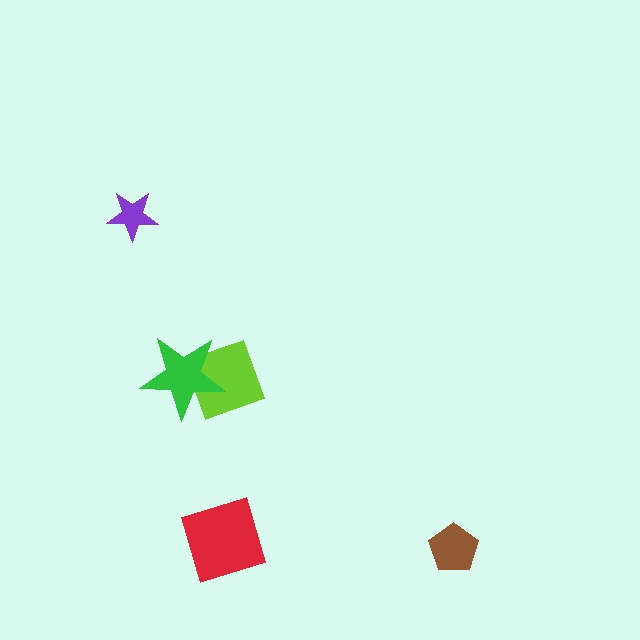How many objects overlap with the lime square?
1 object overlaps with the lime square.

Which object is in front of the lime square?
The green star is in front of the lime square.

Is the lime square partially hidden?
Yes, it is partially covered by another shape.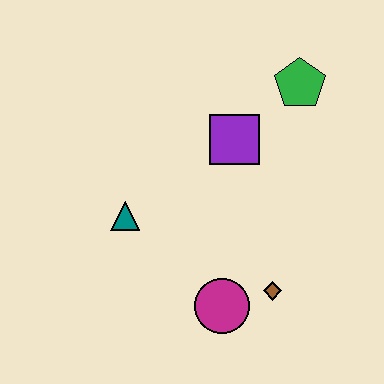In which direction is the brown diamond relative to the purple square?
The brown diamond is below the purple square.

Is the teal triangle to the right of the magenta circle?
No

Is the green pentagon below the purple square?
No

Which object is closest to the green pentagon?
The purple square is closest to the green pentagon.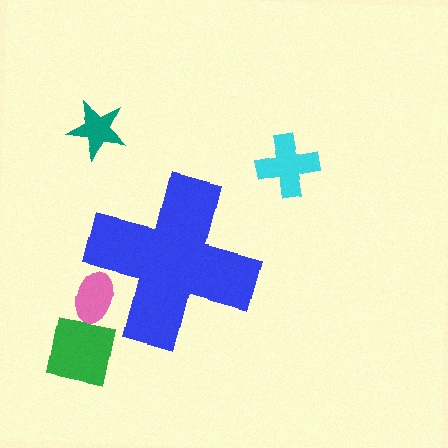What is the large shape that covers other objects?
A blue cross.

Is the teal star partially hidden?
No, the teal star is fully visible.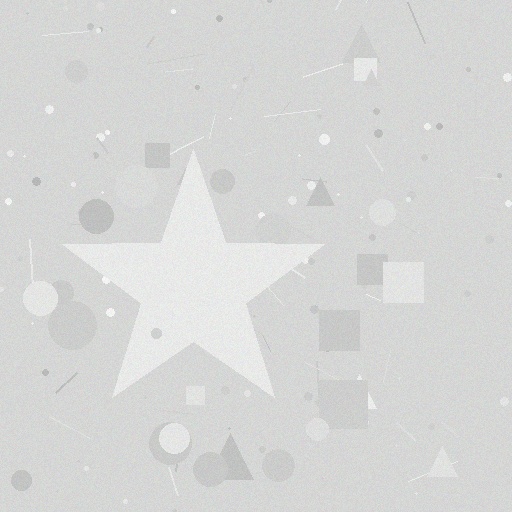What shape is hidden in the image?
A star is hidden in the image.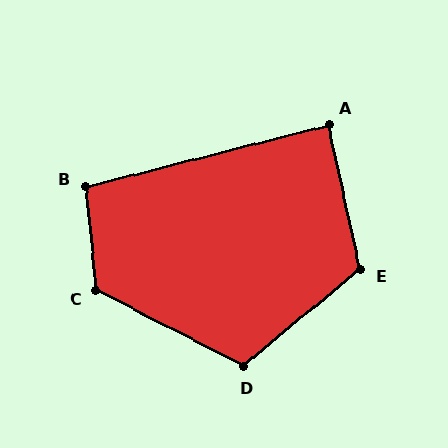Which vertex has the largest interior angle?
C, at approximately 123 degrees.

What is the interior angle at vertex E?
Approximately 117 degrees (obtuse).